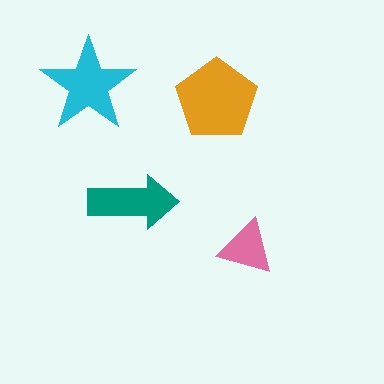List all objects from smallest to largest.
The pink triangle, the teal arrow, the cyan star, the orange pentagon.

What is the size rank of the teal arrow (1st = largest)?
3rd.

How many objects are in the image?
There are 4 objects in the image.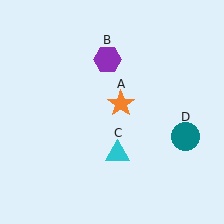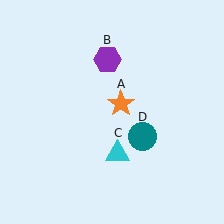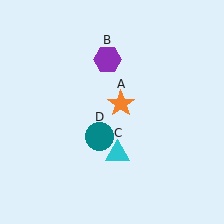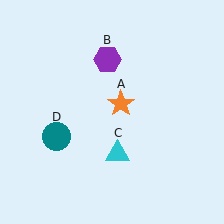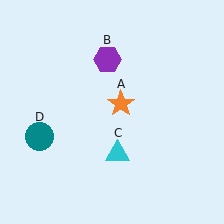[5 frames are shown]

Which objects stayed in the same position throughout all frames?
Orange star (object A) and purple hexagon (object B) and cyan triangle (object C) remained stationary.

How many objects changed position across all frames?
1 object changed position: teal circle (object D).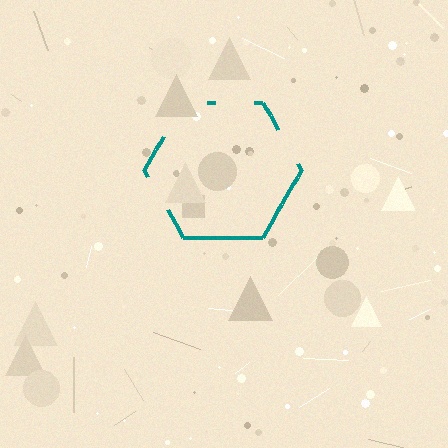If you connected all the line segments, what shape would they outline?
They would outline a hexagon.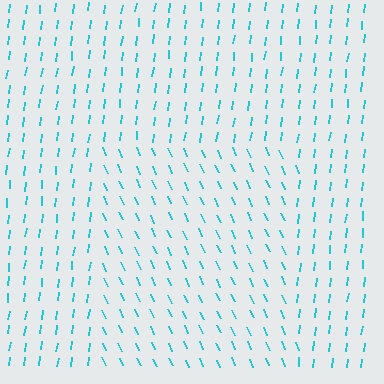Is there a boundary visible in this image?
Yes, there is a texture boundary formed by a change in line orientation.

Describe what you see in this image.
The image is filled with small cyan line segments. A rectangle region in the image has lines oriented differently from the surrounding lines, creating a visible texture boundary.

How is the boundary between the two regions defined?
The boundary is defined purely by a change in line orientation (approximately 31 degrees difference). All lines are the same color and thickness.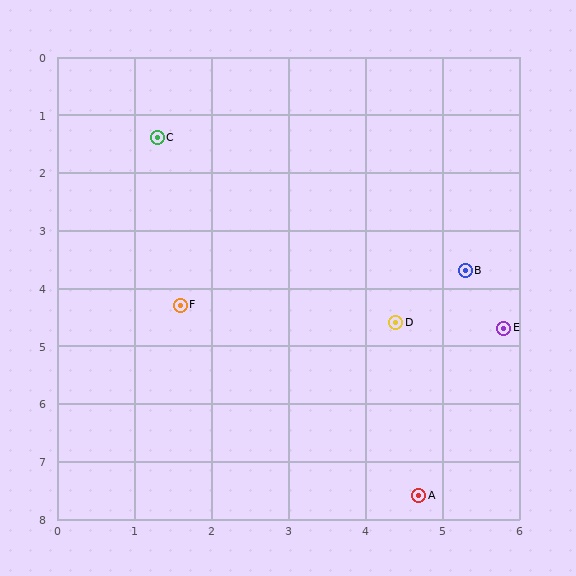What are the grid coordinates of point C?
Point C is at approximately (1.3, 1.4).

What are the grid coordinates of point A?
Point A is at approximately (4.7, 7.6).